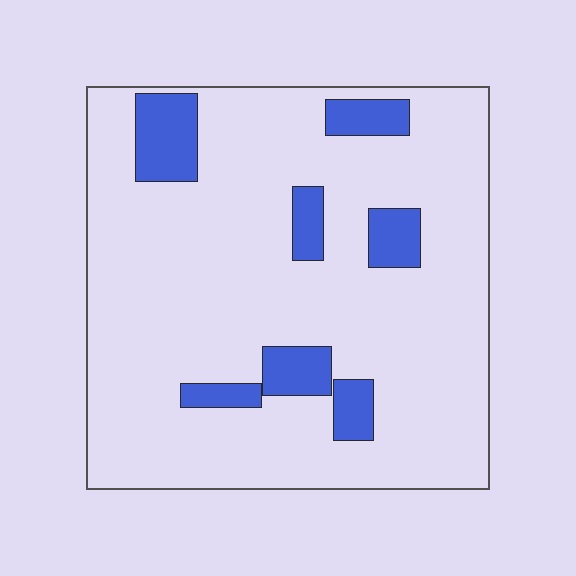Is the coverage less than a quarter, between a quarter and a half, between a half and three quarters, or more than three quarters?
Less than a quarter.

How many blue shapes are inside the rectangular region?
7.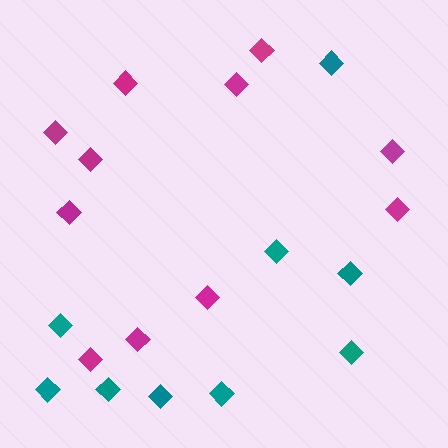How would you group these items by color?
There are 2 groups: one group of magenta diamonds (11) and one group of teal diamonds (9).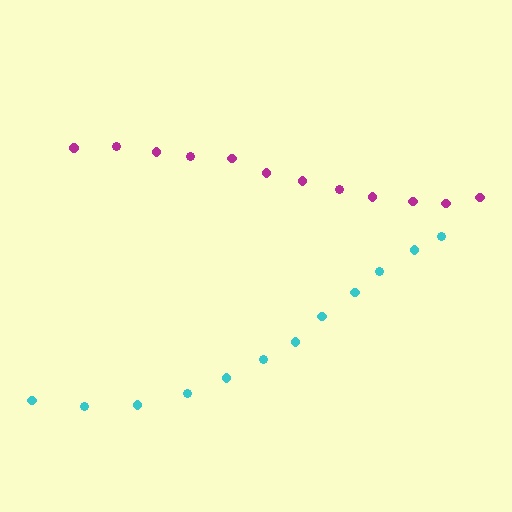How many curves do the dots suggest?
There are 2 distinct paths.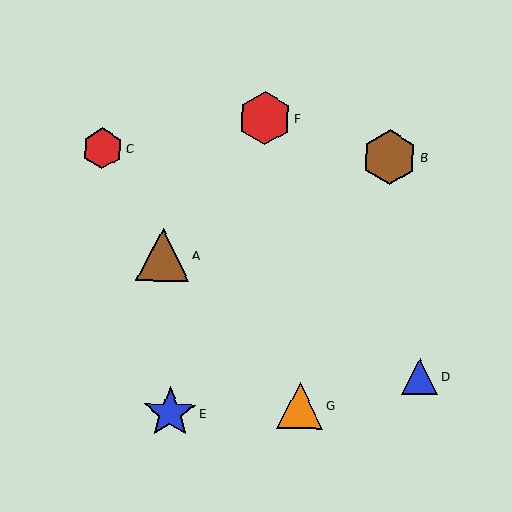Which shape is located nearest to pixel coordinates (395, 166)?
The brown hexagon (labeled B) at (390, 158) is nearest to that location.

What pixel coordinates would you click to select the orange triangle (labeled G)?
Click at (300, 406) to select the orange triangle G.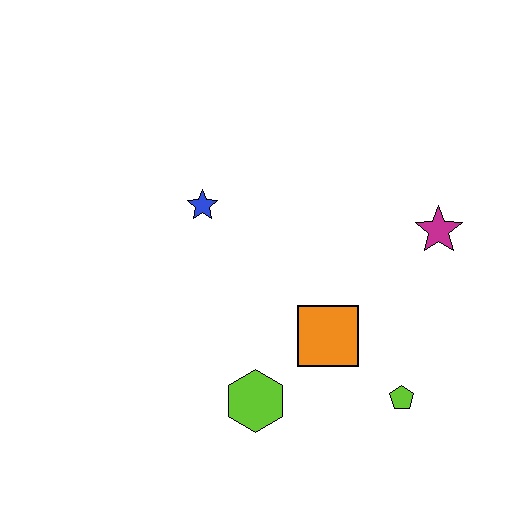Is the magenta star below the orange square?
No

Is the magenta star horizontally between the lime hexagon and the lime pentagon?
No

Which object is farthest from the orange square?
The blue star is farthest from the orange square.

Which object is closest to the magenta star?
The orange square is closest to the magenta star.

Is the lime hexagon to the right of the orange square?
No